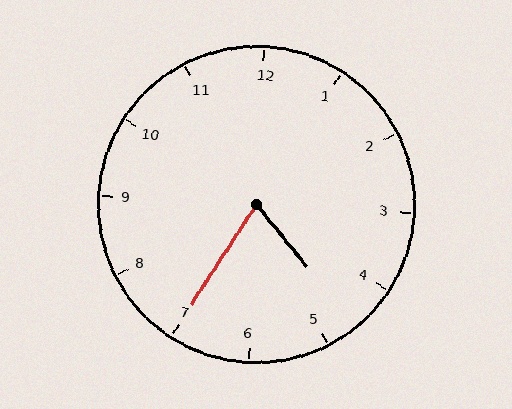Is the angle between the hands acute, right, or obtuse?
It is acute.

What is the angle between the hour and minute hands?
Approximately 72 degrees.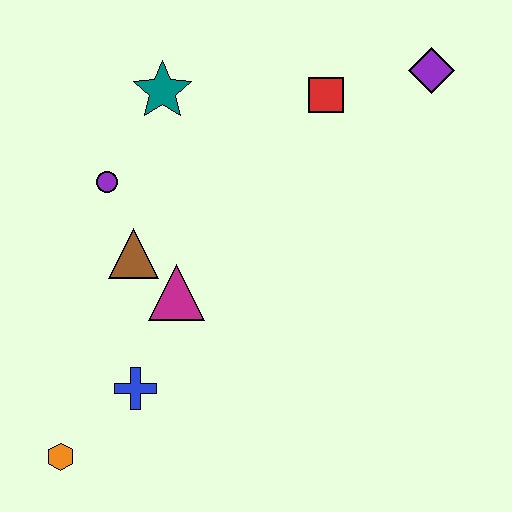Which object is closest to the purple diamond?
The red square is closest to the purple diamond.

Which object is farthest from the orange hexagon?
The purple diamond is farthest from the orange hexagon.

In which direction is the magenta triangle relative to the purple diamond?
The magenta triangle is to the left of the purple diamond.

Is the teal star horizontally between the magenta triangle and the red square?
No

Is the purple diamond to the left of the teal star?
No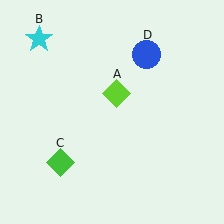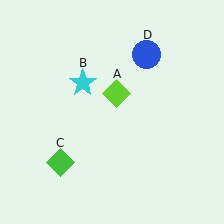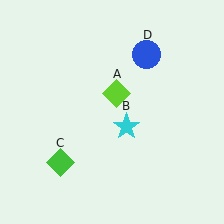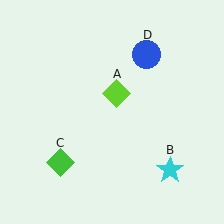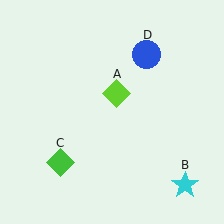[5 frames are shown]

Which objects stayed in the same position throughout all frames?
Lime diamond (object A) and green diamond (object C) and blue circle (object D) remained stationary.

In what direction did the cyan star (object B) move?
The cyan star (object B) moved down and to the right.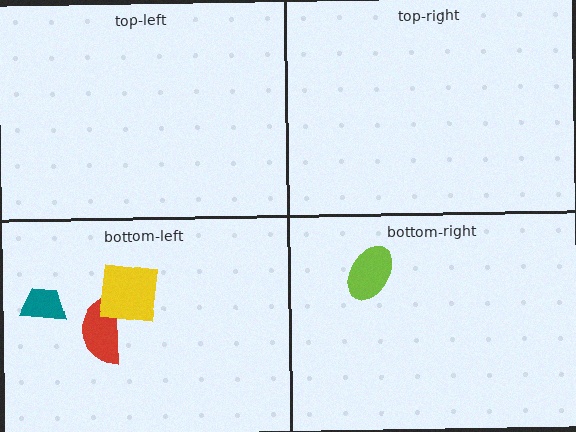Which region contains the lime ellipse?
The bottom-right region.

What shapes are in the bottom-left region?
The red semicircle, the teal trapezoid, the yellow square.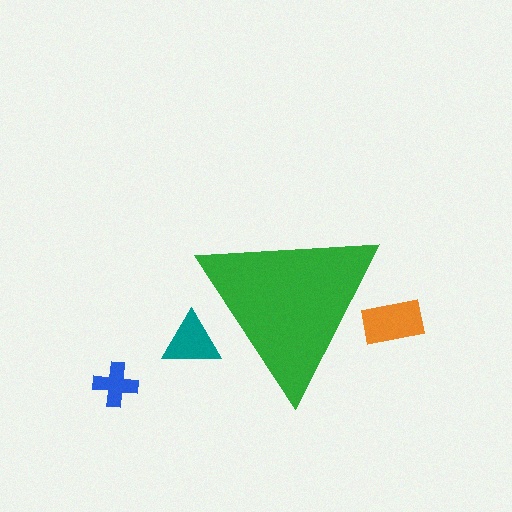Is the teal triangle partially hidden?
Yes, the teal triangle is partially hidden behind the green triangle.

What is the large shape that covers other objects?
A green triangle.